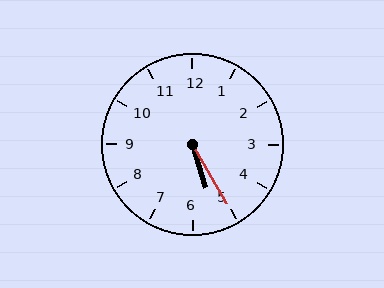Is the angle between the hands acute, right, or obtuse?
It is acute.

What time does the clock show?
5:25.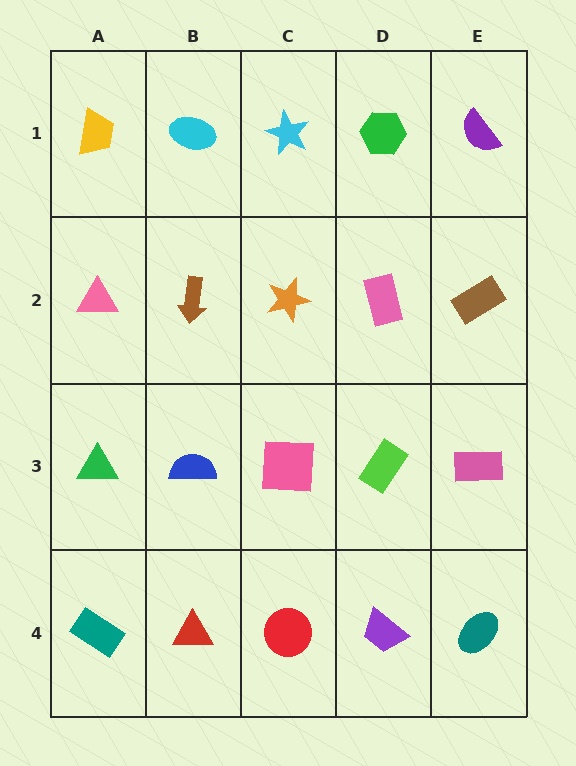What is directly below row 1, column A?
A pink triangle.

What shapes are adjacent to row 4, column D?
A lime rectangle (row 3, column D), a red circle (row 4, column C), a teal ellipse (row 4, column E).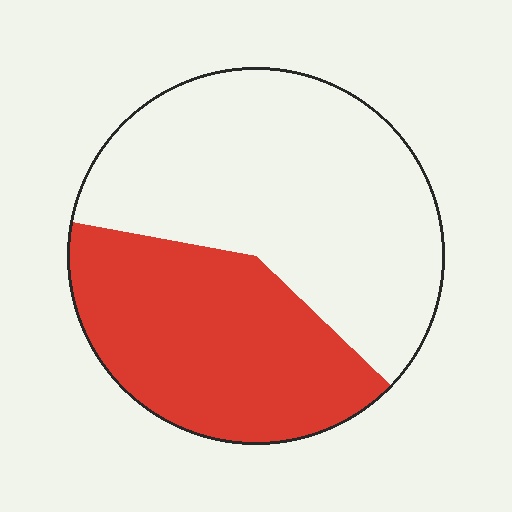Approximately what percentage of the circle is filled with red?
Approximately 40%.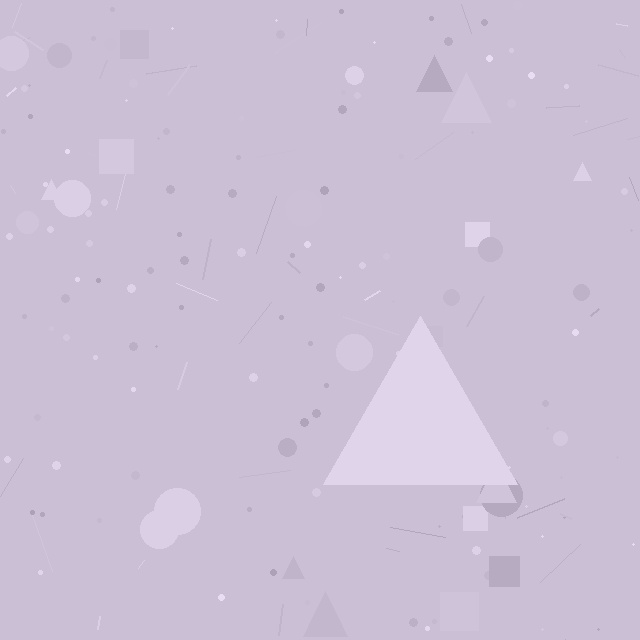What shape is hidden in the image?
A triangle is hidden in the image.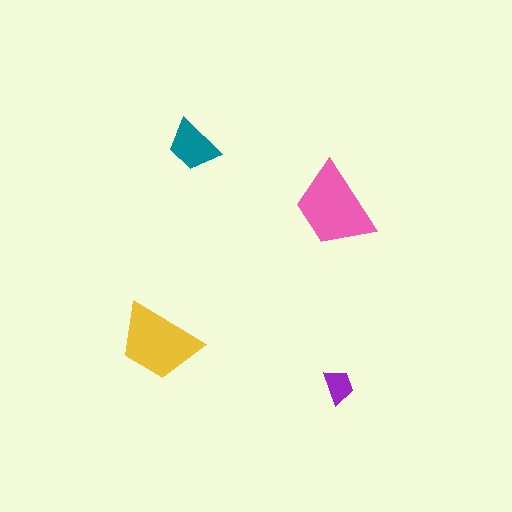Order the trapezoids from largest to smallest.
the pink one, the yellow one, the teal one, the purple one.